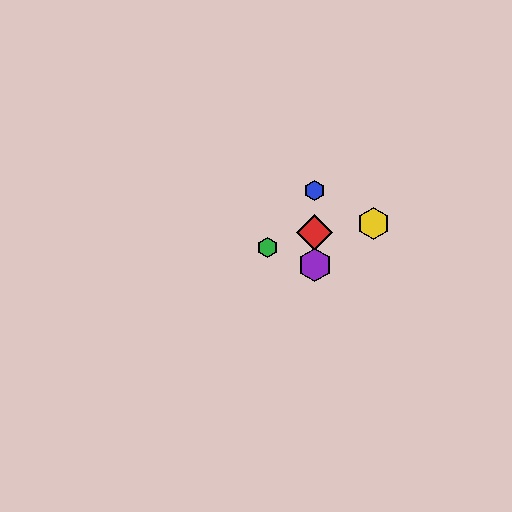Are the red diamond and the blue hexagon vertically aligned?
Yes, both are at x≈315.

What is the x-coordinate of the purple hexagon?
The purple hexagon is at x≈315.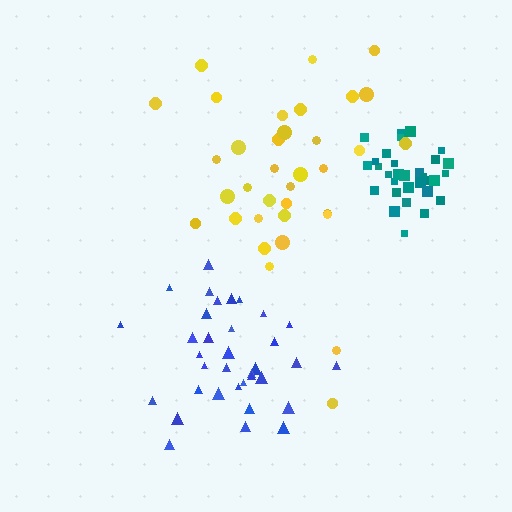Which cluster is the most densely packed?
Teal.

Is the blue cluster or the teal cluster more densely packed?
Teal.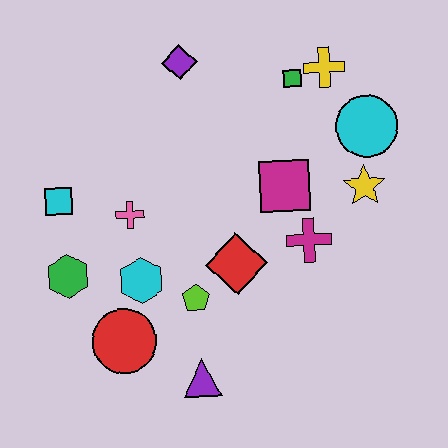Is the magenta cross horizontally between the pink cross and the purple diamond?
No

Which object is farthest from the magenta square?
The green hexagon is farthest from the magenta square.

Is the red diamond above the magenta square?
No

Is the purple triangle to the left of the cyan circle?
Yes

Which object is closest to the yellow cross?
The green square is closest to the yellow cross.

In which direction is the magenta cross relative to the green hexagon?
The magenta cross is to the right of the green hexagon.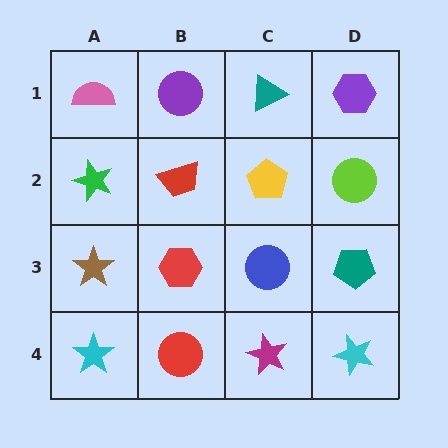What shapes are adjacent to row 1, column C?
A yellow pentagon (row 2, column C), a purple circle (row 1, column B), a purple hexagon (row 1, column D).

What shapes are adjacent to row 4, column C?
A blue circle (row 3, column C), a red circle (row 4, column B), a cyan star (row 4, column D).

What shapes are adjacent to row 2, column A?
A pink semicircle (row 1, column A), a brown star (row 3, column A), a red trapezoid (row 2, column B).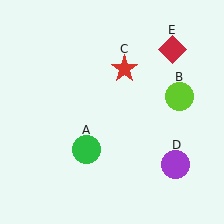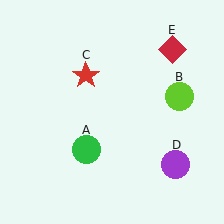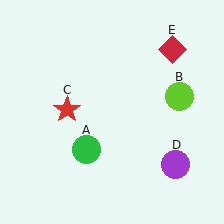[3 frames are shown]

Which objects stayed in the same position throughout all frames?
Green circle (object A) and lime circle (object B) and purple circle (object D) and red diamond (object E) remained stationary.